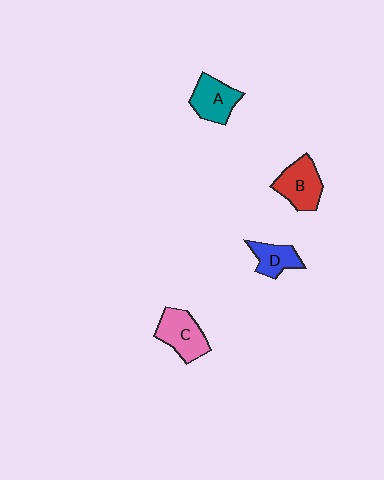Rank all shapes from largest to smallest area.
From largest to smallest: C (pink), B (red), A (teal), D (blue).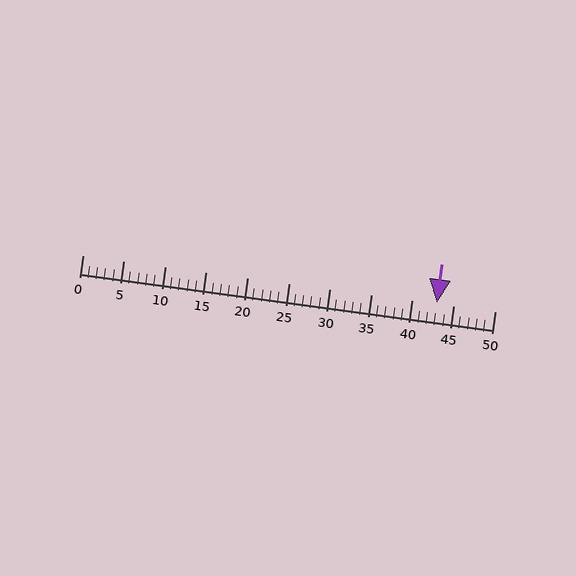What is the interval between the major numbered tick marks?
The major tick marks are spaced 5 units apart.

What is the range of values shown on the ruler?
The ruler shows values from 0 to 50.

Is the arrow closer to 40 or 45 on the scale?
The arrow is closer to 45.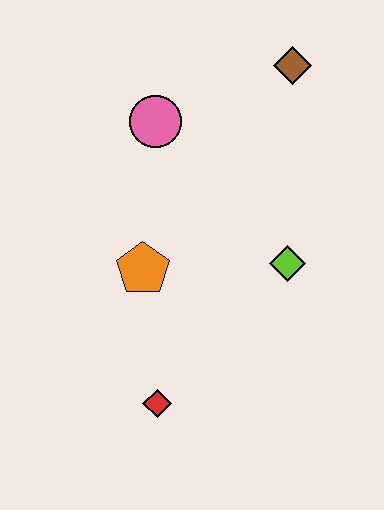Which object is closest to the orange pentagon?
The red diamond is closest to the orange pentagon.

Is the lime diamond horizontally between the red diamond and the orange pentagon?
No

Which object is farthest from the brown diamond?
The red diamond is farthest from the brown diamond.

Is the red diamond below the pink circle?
Yes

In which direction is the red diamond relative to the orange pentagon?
The red diamond is below the orange pentagon.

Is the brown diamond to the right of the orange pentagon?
Yes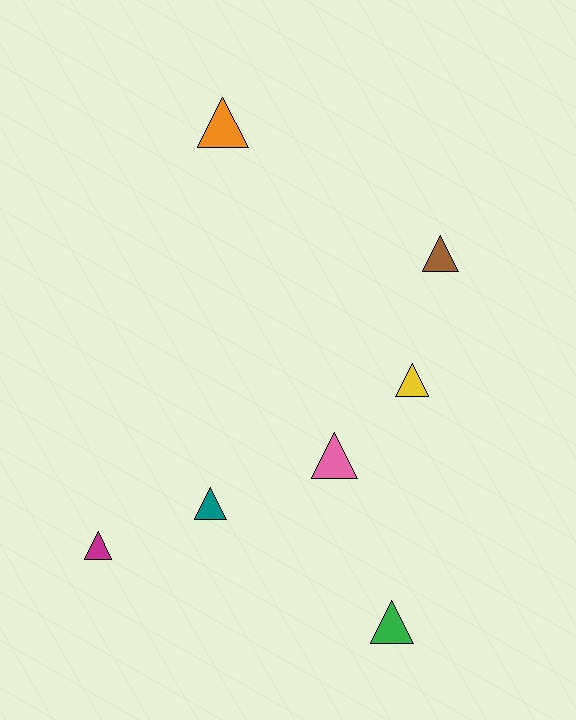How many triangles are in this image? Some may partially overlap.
There are 7 triangles.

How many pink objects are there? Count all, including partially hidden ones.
There is 1 pink object.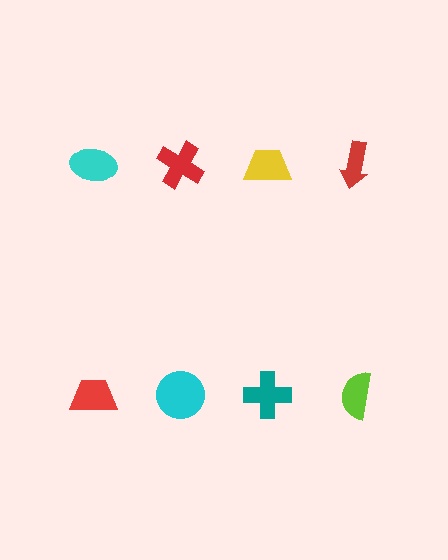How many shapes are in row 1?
4 shapes.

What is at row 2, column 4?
A lime semicircle.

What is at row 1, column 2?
A red cross.